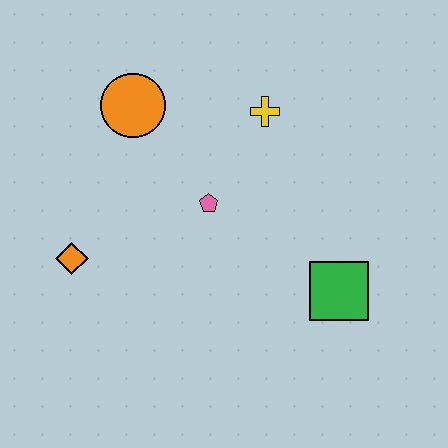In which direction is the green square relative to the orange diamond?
The green square is to the right of the orange diamond.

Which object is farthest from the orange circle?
The green square is farthest from the orange circle.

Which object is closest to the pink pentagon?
The yellow cross is closest to the pink pentagon.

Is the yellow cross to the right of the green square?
No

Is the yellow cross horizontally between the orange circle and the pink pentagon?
No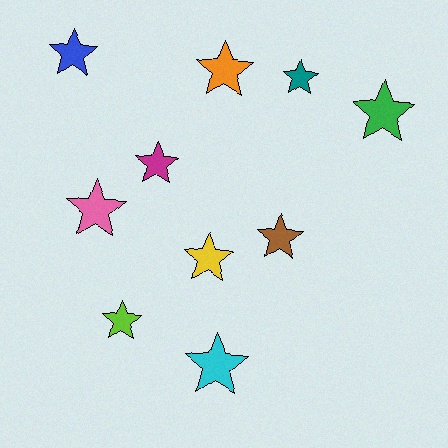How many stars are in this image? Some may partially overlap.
There are 10 stars.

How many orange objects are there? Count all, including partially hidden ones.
There is 1 orange object.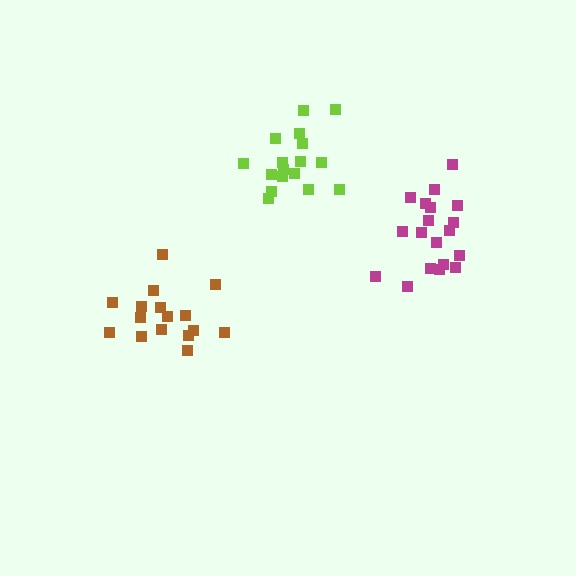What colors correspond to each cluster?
The clusters are colored: brown, magenta, lime.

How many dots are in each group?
Group 1: 16 dots, Group 2: 19 dots, Group 3: 17 dots (52 total).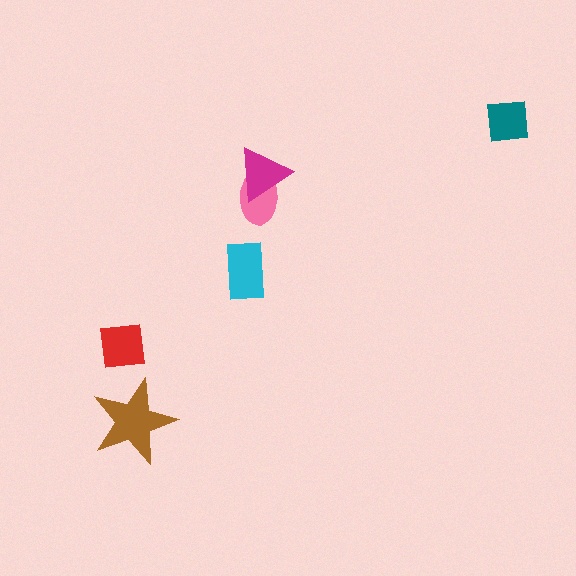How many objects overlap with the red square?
0 objects overlap with the red square.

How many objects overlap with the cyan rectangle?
0 objects overlap with the cyan rectangle.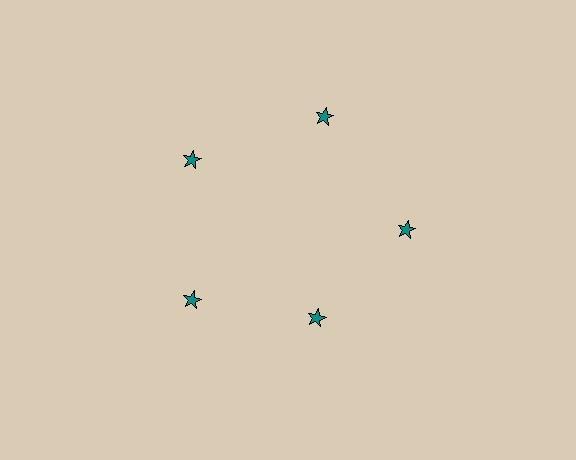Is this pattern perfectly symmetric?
No. The 5 teal stars are arranged in a ring, but one element near the 5 o'clock position is pulled inward toward the center, breaking the 5-fold rotational symmetry.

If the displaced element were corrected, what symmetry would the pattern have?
It would have 5-fold rotational symmetry — the pattern would map onto itself every 72 degrees.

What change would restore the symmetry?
The symmetry would be restored by moving it outward, back onto the ring so that all 5 stars sit at equal angles and equal distance from the center.